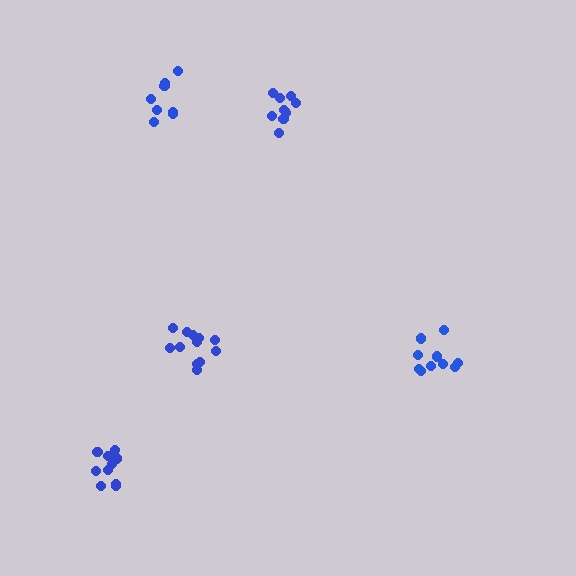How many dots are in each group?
Group 1: 12 dots, Group 2: 10 dots, Group 3: 8 dots, Group 4: 10 dots, Group 5: 10 dots (50 total).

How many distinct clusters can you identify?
There are 5 distinct clusters.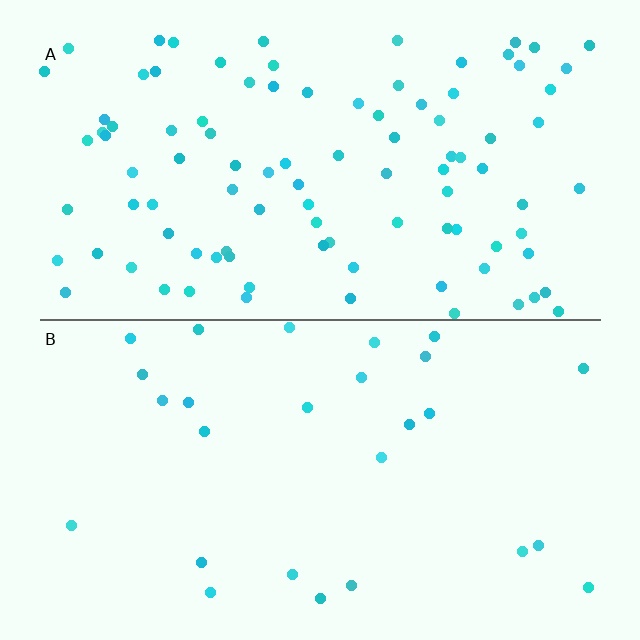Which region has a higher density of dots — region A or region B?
A (the top).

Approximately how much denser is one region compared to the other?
Approximately 3.6× — region A over region B.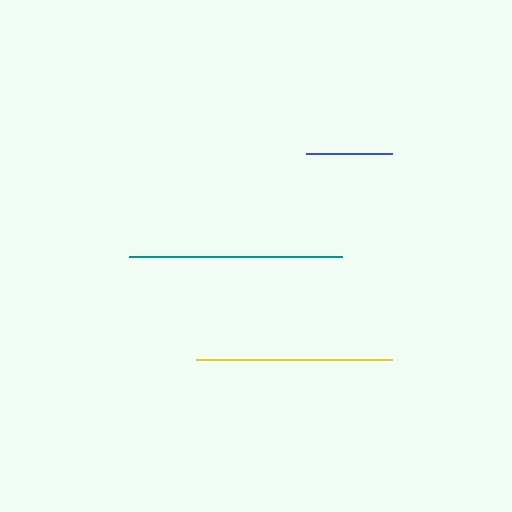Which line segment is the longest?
The teal line is the longest at approximately 212 pixels.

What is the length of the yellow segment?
The yellow segment is approximately 196 pixels long.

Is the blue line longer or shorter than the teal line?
The teal line is longer than the blue line.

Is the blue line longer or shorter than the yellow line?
The yellow line is longer than the blue line.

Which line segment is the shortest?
The blue line is the shortest at approximately 85 pixels.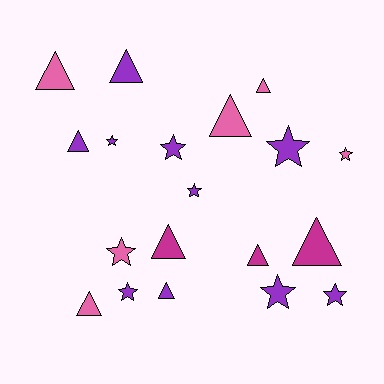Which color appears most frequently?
Purple, with 10 objects.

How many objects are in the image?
There are 19 objects.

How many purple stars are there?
There are 7 purple stars.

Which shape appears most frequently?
Triangle, with 10 objects.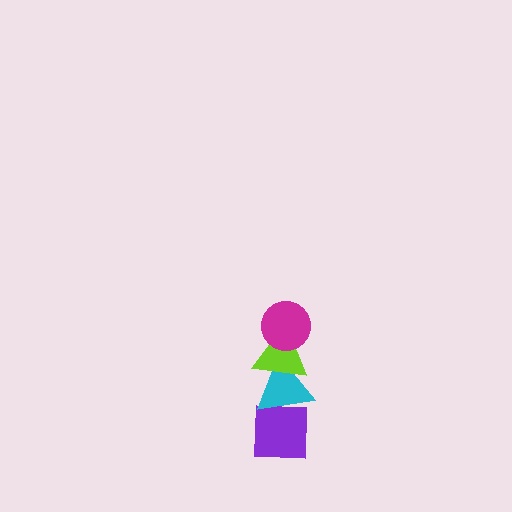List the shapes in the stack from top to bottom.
From top to bottom: the magenta circle, the lime triangle, the cyan triangle, the purple square.